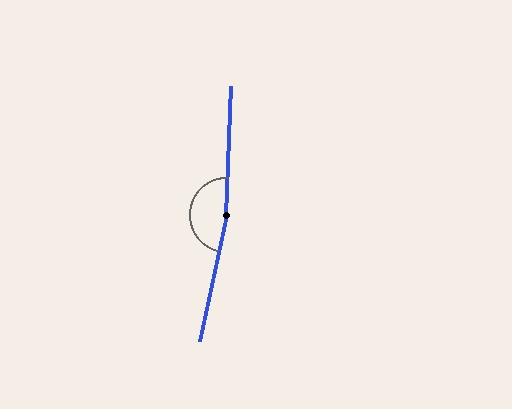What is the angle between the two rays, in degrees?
Approximately 170 degrees.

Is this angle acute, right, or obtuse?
It is obtuse.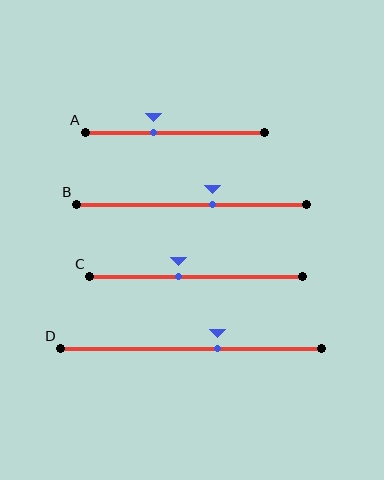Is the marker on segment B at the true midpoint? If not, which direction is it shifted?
No, the marker on segment B is shifted to the right by about 9% of the segment length.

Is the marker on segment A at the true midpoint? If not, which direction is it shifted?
No, the marker on segment A is shifted to the left by about 12% of the segment length.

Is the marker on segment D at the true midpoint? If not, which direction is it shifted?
No, the marker on segment D is shifted to the right by about 10% of the segment length.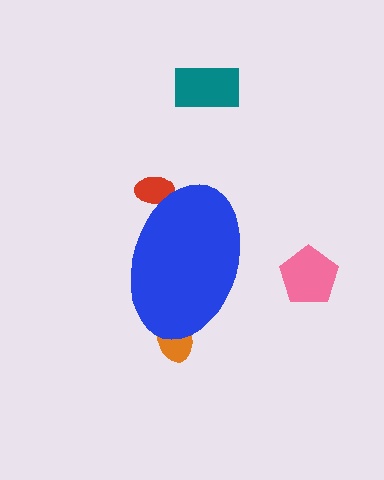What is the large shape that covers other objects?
A blue ellipse.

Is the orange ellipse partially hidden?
Yes, the orange ellipse is partially hidden behind the blue ellipse.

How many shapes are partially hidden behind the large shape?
2 shapes are partially hidden.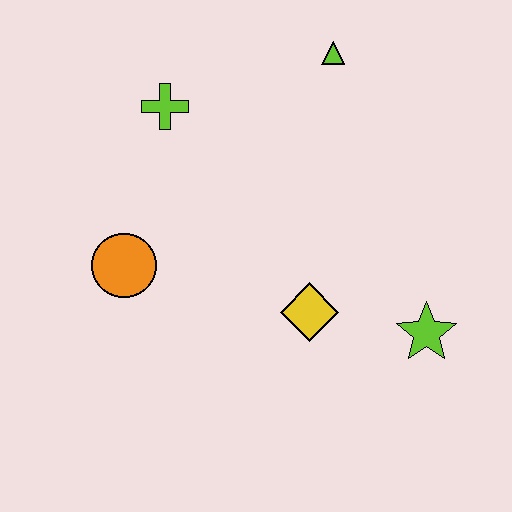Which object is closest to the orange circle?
The lime cross is closest to the orange circle.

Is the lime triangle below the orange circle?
No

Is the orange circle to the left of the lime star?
Yes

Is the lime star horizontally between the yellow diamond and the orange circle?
No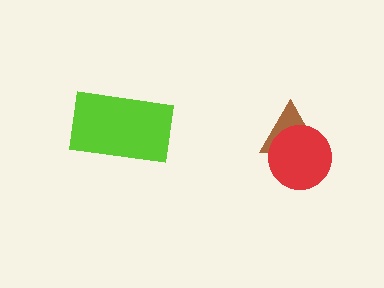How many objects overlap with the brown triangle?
1 object overlaps with the brown triangle.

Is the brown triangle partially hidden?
Yes, it is partially covered by another shape.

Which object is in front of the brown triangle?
The red circle is in front of the brown triangle.